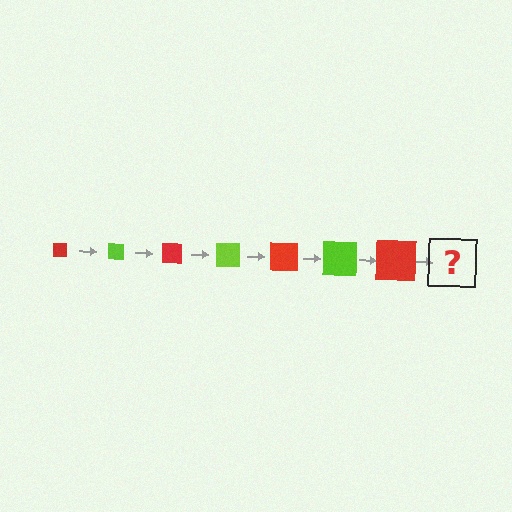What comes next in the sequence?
The next element should be a lime square, larger than the previous one.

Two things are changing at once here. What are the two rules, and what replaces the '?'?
The two rules are that the square grows larger each step and the color cycles through red and lime. The '?' should be a lime square, larger than the previous one.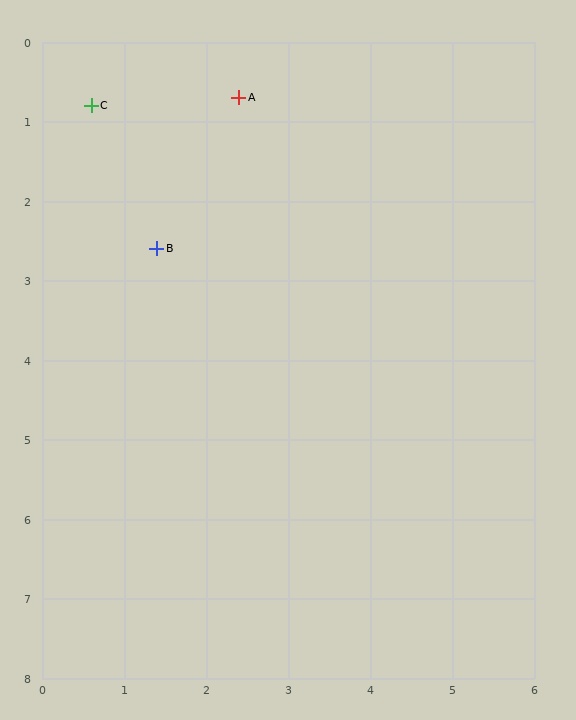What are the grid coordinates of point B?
Point B is at approximately (1.4, 2.6).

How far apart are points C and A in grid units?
Points C and A are about 1.8 grid units apart.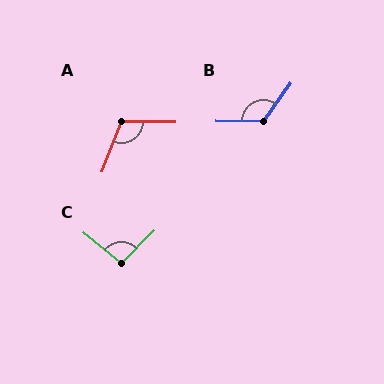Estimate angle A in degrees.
Approximately 110 degrees.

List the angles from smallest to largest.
C (96°), A (110°), B (125°).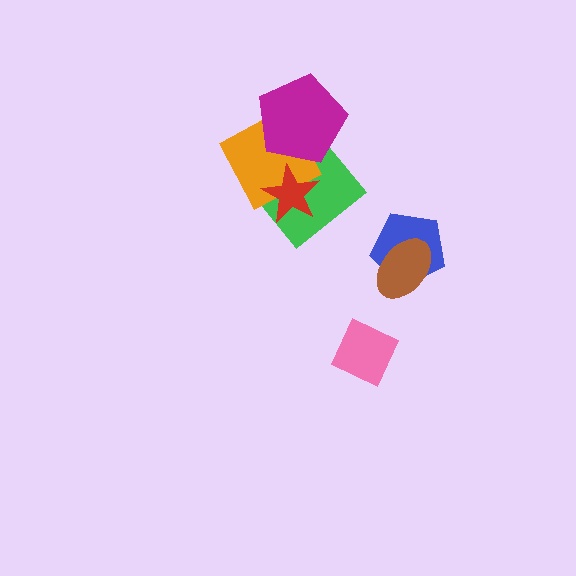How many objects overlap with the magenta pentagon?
2 objects overlap with the magenta pentagon.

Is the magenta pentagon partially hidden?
No, no other shape covers it.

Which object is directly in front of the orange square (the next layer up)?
The red star is directly in front of the orange square.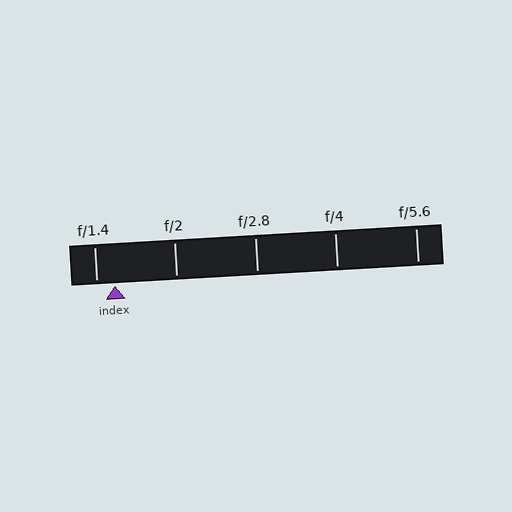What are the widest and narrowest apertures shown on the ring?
The widest aperture shown is f/1.4 and the narrowest is f/5.6.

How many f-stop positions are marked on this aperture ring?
There are 5 f-stop positions marked.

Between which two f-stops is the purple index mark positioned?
The index mark is between f/1.4 and f/2.